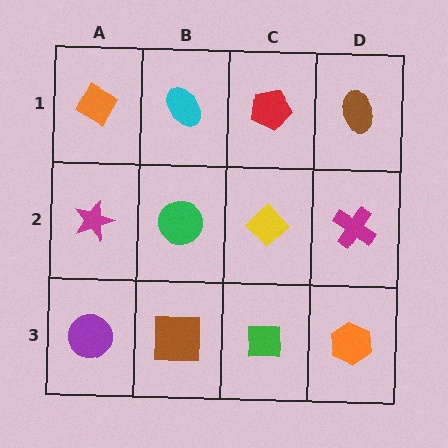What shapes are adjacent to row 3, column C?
A yellow diamond (row 2, column C), a brown square (row 3, column B), an orange hexagon (row 3, column D).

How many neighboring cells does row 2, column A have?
3.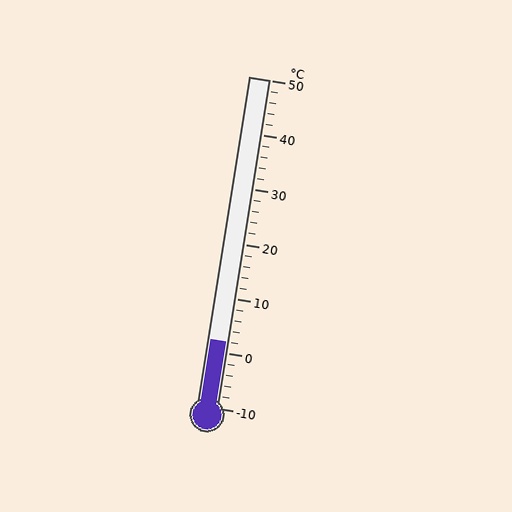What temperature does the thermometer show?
The thermometer shows approximately 2°C.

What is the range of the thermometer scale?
The thermometer scale ranges from -10°C to 50°C.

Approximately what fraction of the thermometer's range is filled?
The thermometer is filled to approximately 20% of its range.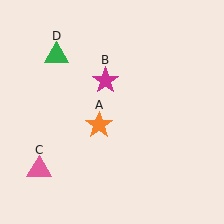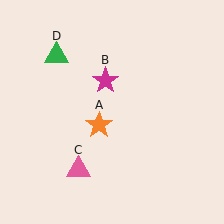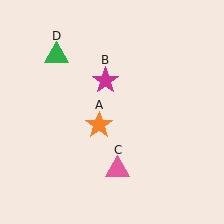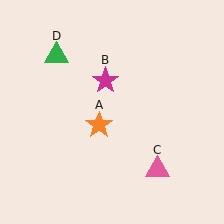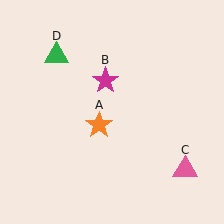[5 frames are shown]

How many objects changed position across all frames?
1 object changed position: pink triangle (object C).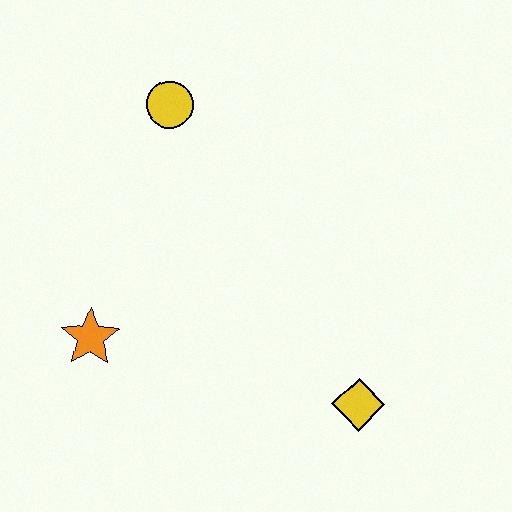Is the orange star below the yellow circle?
Yes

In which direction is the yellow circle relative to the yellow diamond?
The yellow circle is above the yellow diamond.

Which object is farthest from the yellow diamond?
The yellow circle is farthest from the yellow diamond.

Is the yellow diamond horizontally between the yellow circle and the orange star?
No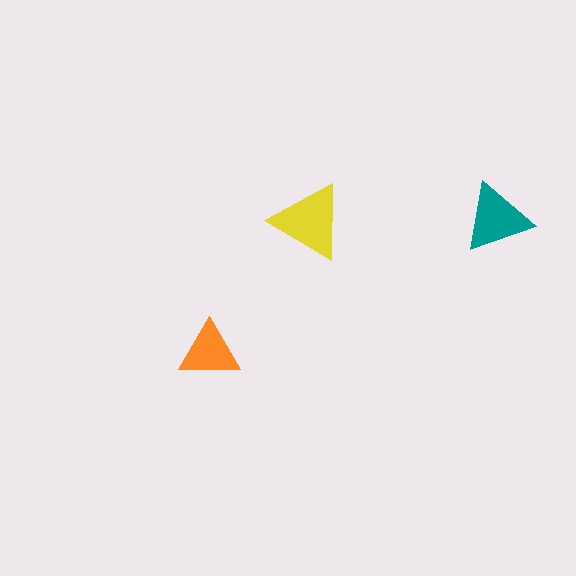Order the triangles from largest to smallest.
the yellow one, the teal one, the orange one.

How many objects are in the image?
There are 3 objects in the image.